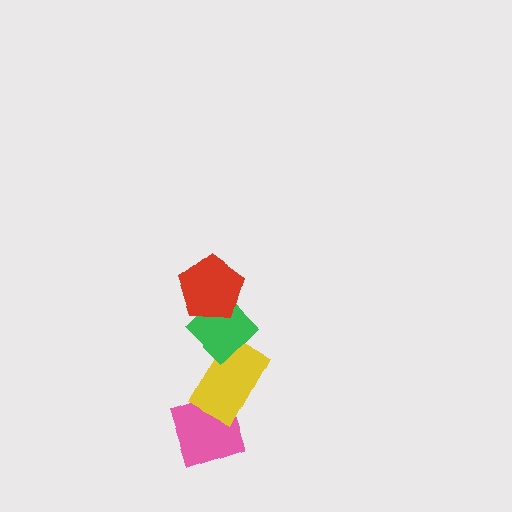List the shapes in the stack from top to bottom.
From top to bottom: the red pentagon, the green diamond, the yellow rectangle, the pink diamond.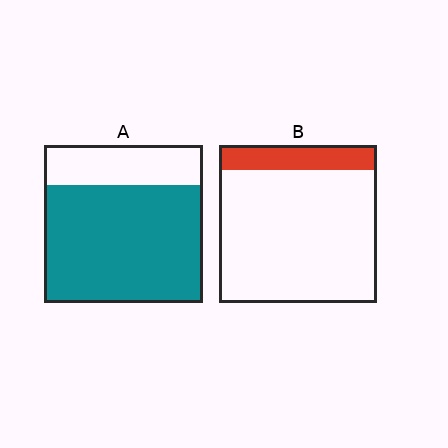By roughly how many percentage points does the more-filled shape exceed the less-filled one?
By roughly 60 percentage points (A over B).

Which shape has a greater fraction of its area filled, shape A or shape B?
Shape A.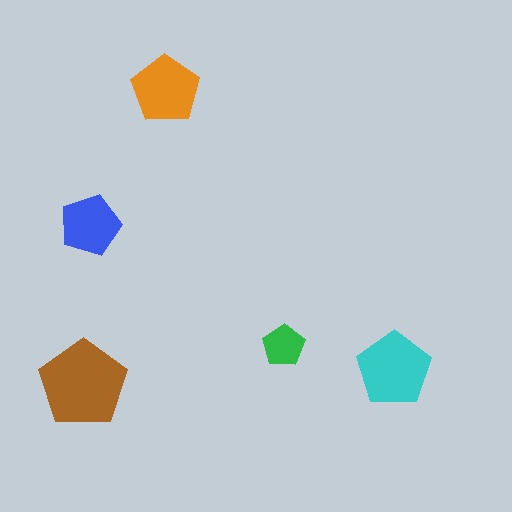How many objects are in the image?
There are 5 objects in the image.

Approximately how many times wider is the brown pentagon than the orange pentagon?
About 1.5 times wider.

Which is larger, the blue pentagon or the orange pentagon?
The orange one.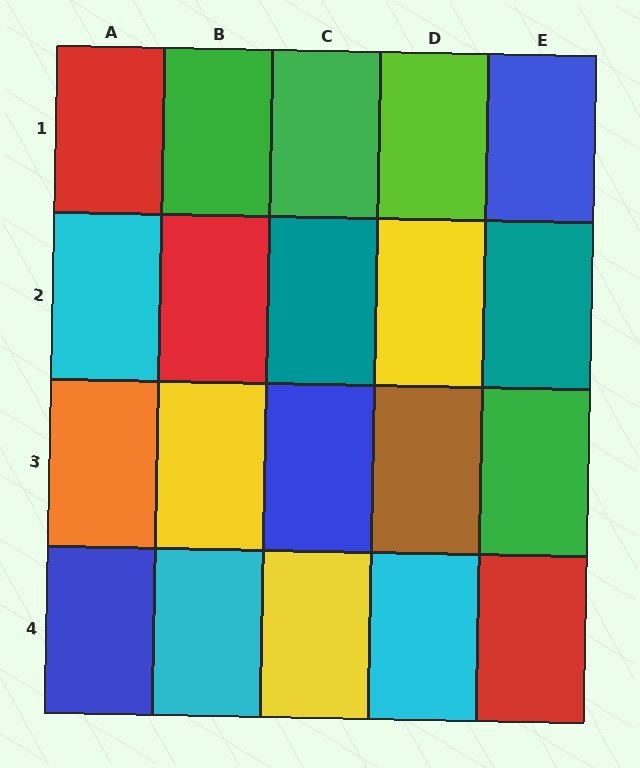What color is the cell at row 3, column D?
Brown.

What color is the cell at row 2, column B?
Red.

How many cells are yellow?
3 cells are yellow.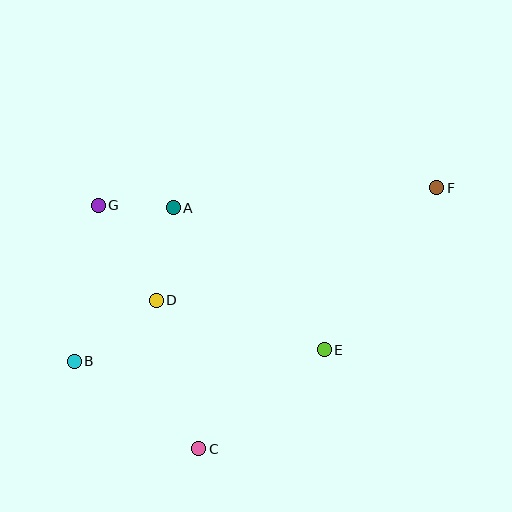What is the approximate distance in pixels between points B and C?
The distance between B and C is approximately 152 pixels.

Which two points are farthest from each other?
Points B and F are farthest from each other.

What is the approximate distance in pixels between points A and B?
The distance between A and B is approximately 183 pixels.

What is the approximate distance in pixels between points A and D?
The distance between A and D is approximately 94 pixels.